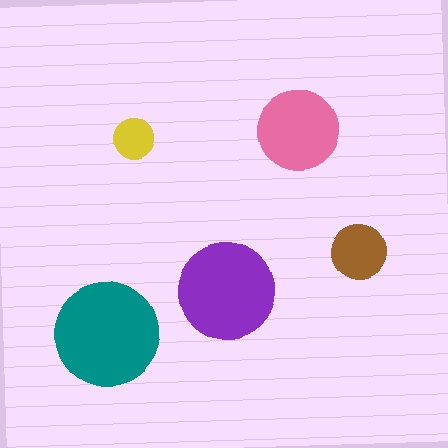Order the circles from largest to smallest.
the teal one, the purple one, the pink one, the brown one, the yellow one.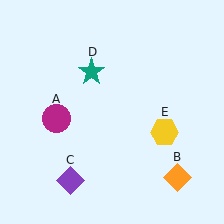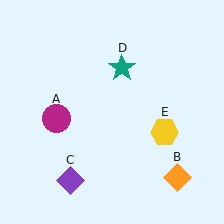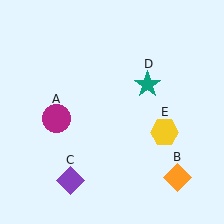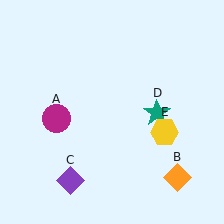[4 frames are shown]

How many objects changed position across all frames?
1 object changed position: teal star (object D).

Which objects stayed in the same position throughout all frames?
Magenta circle (object A) and orange diamond (object B) and purple diamond (object C) and yellow hexagon (object E) remained stationary.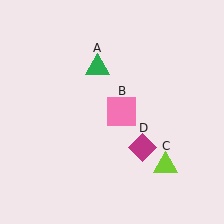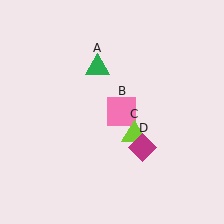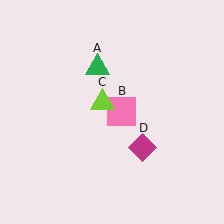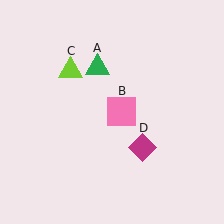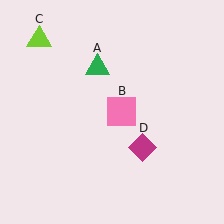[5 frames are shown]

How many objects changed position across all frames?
1 object changed position: lime triangle (object C).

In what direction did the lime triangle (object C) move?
The lime triangle (object C) moved up and to the left.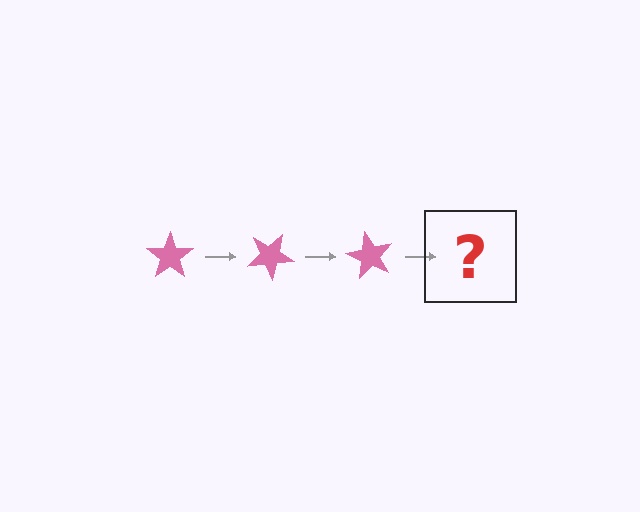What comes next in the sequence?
The next element should be a pink star rotated 90 degrees.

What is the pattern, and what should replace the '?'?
The pattern is that the star rotates 30 degrees each step. The '?' should be a pink star rotated 90 degrees.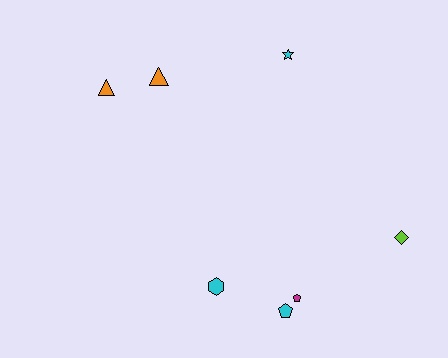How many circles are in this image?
There are no circles.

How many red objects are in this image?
There are no red objects.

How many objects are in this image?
There are 7 objects.